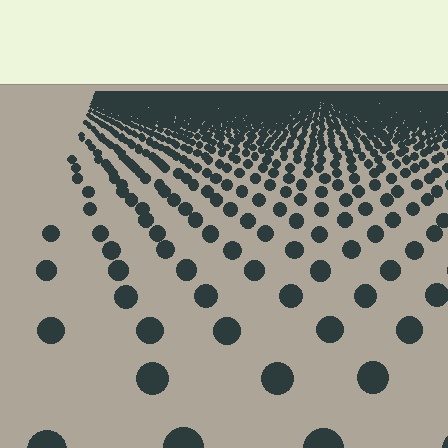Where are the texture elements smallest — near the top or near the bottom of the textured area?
Near the top.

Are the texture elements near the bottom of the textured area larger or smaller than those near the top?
Larger. Near the bottom, elements are closer to the viewer and appear at a bigger on-screen size.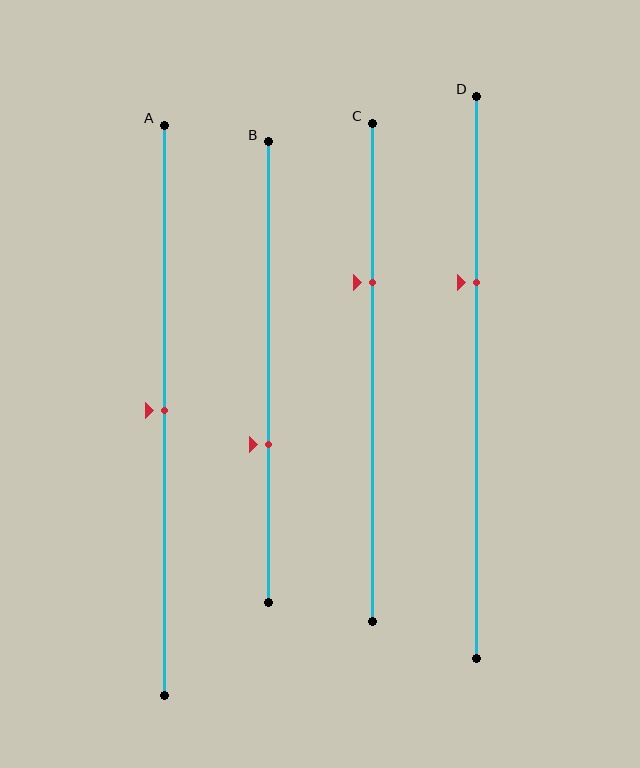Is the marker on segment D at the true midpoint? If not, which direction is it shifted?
No, the marker on segment D is shifted upward by about 17% of the segment length.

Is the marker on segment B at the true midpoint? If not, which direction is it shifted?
No, the marker on segment B is shifted downward by about 16% of the segment length.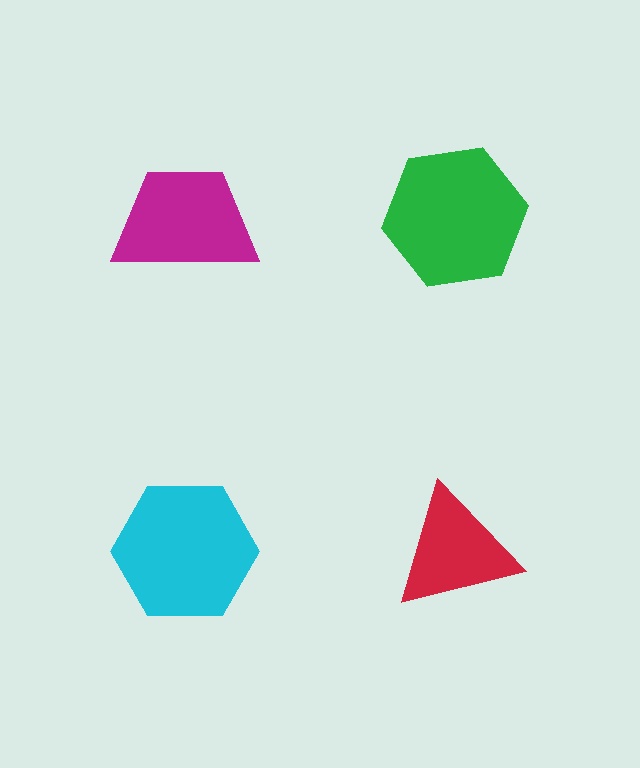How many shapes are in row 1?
2 shapes.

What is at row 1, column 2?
A green hexagon.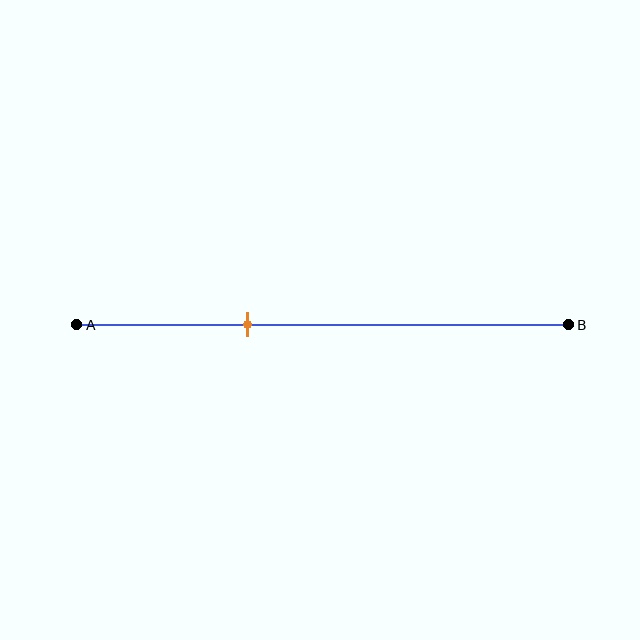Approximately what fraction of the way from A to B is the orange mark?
The orange mark is approximately 35% of the way from A to B.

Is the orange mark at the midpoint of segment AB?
No, the mark is at about 35% from A, not at the 50% midpoint.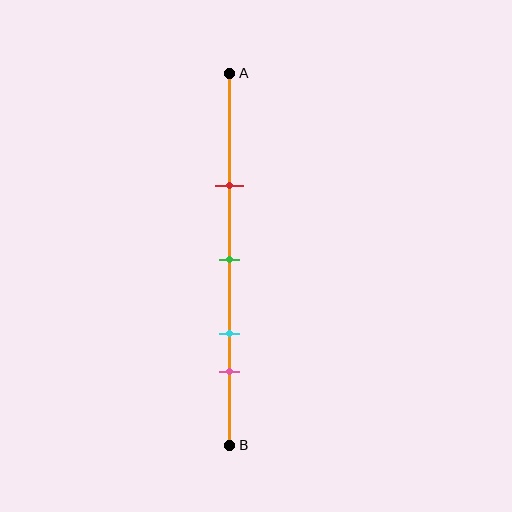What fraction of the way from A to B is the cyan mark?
The cyan mark is approximately 70% (0.7) of the way from A to B.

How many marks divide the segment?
There are 4 marks dividing the segment.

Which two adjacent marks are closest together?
The cyan and pink marks are the closest adjacent pair.